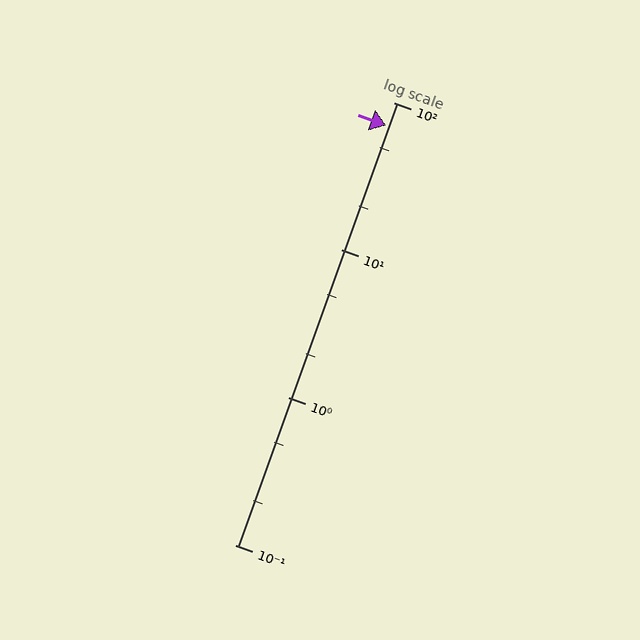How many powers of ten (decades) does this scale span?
The scale spans 3 decades, from 0.1 to 100.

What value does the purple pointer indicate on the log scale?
The pointer indicates approximately 70.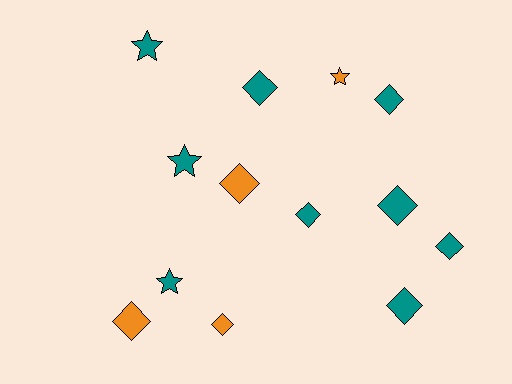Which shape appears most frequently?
Diamond, with 9 objects.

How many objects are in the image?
There are 13 objects.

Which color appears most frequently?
Teal, with 9 objects.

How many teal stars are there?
There are 3 teal stars.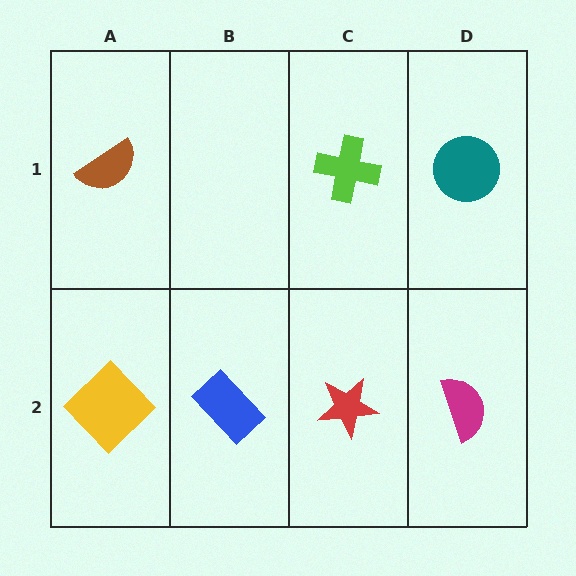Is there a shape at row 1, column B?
No, that cell is empty.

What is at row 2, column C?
A red star.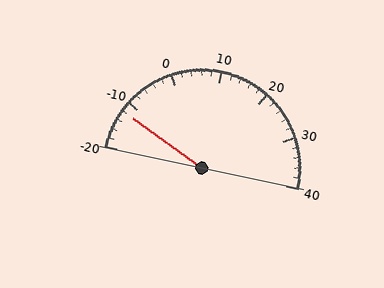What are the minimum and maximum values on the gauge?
The gauge ranges from -20 to 40.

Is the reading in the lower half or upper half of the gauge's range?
The reading is in the lower half of the range (-20 to 40).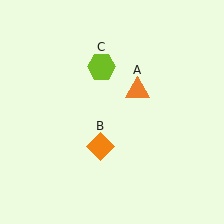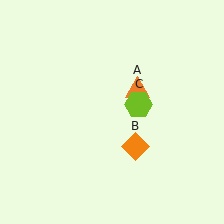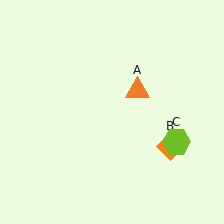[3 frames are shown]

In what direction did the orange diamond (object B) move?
The orange diamond (object B) moved right.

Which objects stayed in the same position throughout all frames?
Orange triangle (object A) remained stationary.